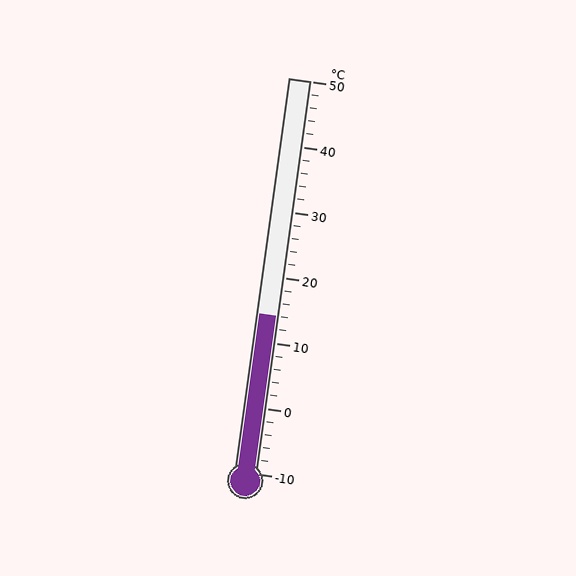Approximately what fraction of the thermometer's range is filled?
The thermometer is filled to approximately 40% of its range.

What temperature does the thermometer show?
The thermometer shows approximately 14°C.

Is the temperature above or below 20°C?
The temperature is below 20°C.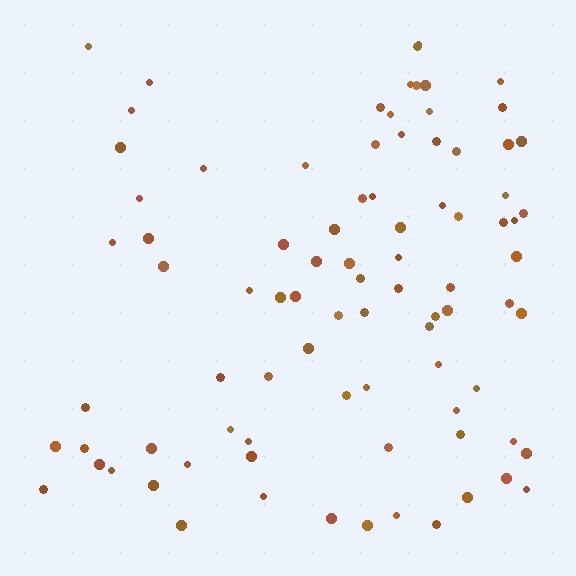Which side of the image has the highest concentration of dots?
The right.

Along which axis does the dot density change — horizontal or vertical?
Horizontal.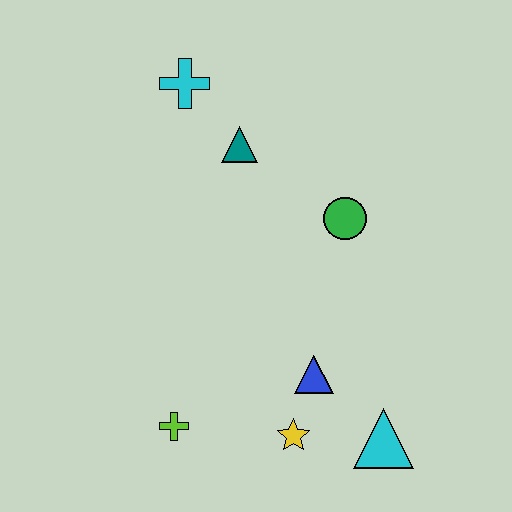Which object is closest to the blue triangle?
The yellow star is closest to the blue triangle.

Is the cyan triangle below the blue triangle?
Yes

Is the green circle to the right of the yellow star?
Yes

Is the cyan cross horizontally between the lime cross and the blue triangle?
Yes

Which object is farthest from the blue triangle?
The cyan cross is farthest from the blue triangle.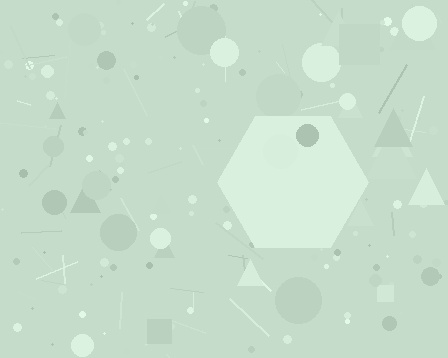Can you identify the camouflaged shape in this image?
The camouflaged shape is a hexagon.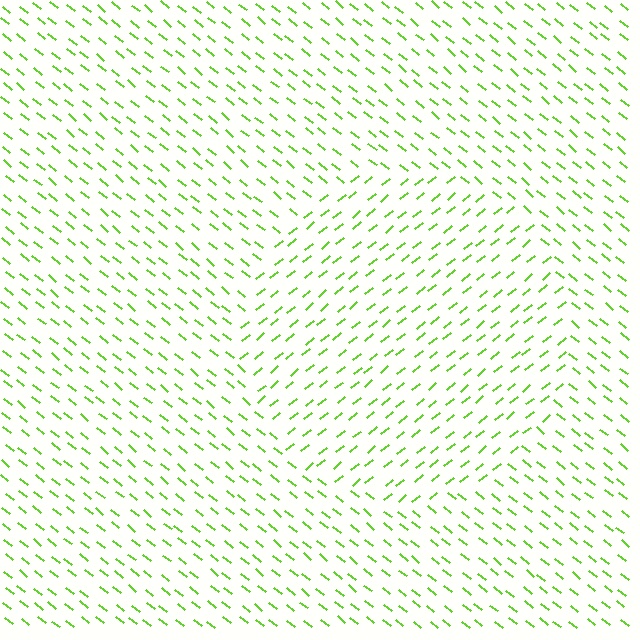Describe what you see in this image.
The image is filled with small lime line segments. A circle region in the image has lines oriented differently from the surrounding lines, creating a visible texture boundary.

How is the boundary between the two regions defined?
The boundary is defined purely by a change in line orientation (approximately 78 degrees difference). All lines are the same color and thickness.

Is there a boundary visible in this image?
Yes, there is a texture boundary formed by a change in line orientation.